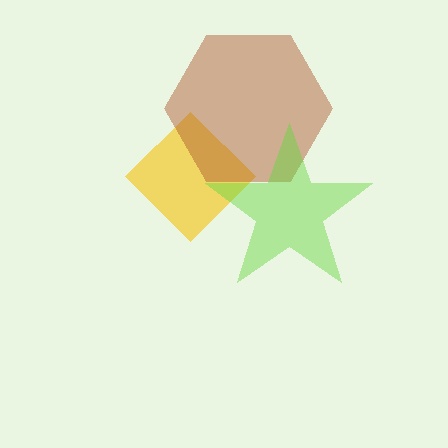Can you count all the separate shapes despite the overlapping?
Yes, there are 3 separate shapes.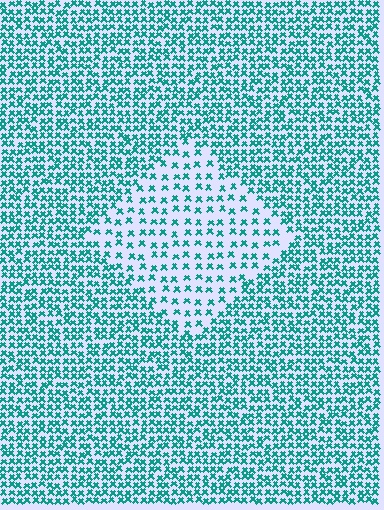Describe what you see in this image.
The image contains small teal elements arranged at two different densities. A diamond-shaped region is visible where the elements are less densely packed than the surrounding area.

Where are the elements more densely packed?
The elements are more densely packed outside the diamond boundary.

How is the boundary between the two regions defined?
The boundary is defined by a change in element density (approximately 2.1x ratio). All elements are the same color, size, and shape.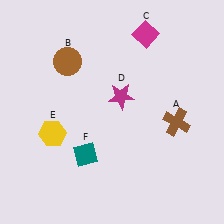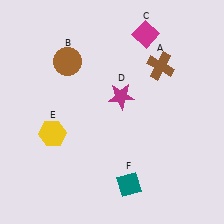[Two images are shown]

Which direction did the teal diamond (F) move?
The teal diamond (F) moved right.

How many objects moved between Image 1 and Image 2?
2 objects moved between the two images.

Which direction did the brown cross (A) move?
The brown cross (A) moved up.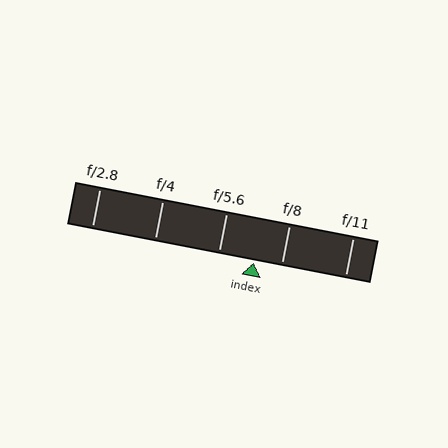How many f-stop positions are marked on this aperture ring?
There are 5 f-stop positions marked.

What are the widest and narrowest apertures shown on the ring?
The widest aperture shown is f/2.8 and the narrowest is f/11.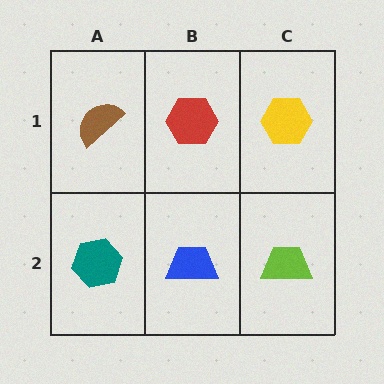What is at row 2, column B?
A blue trapezoid.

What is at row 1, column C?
A yellow hexagon.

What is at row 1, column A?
A brown semicircle.